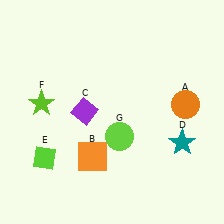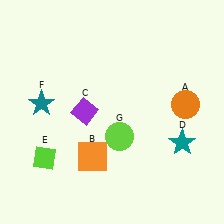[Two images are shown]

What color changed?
The star (F) changed from lime in Image 1 to teal in Image 2.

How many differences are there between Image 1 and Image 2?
There is 1 difference between the two images.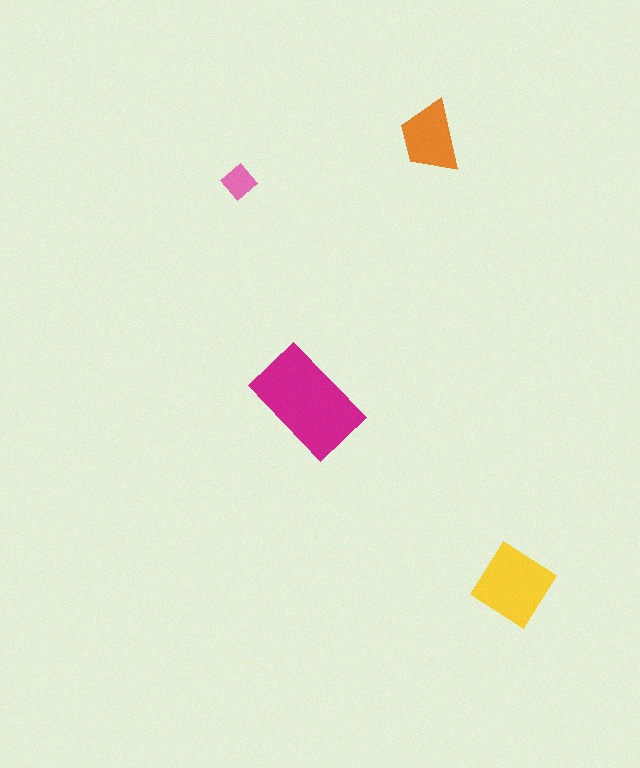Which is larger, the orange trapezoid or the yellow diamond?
The yellow diamond.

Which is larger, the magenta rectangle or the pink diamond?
The magenta rectangle.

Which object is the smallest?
The pink diamond.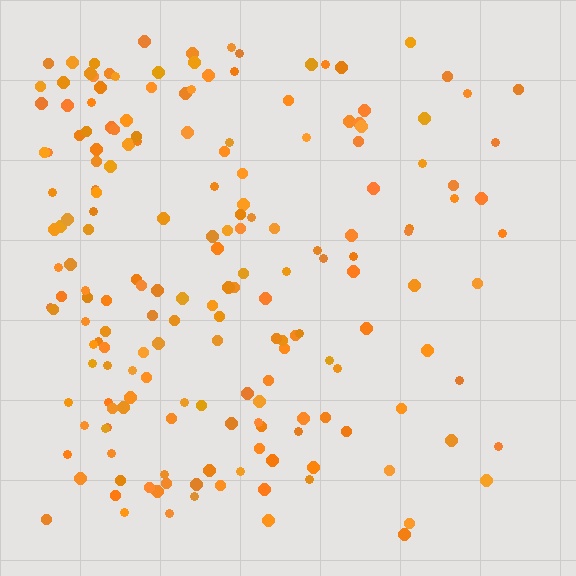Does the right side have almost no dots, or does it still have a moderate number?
Still a moderate number, just noticeably fewer than the left.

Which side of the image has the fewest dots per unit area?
The right.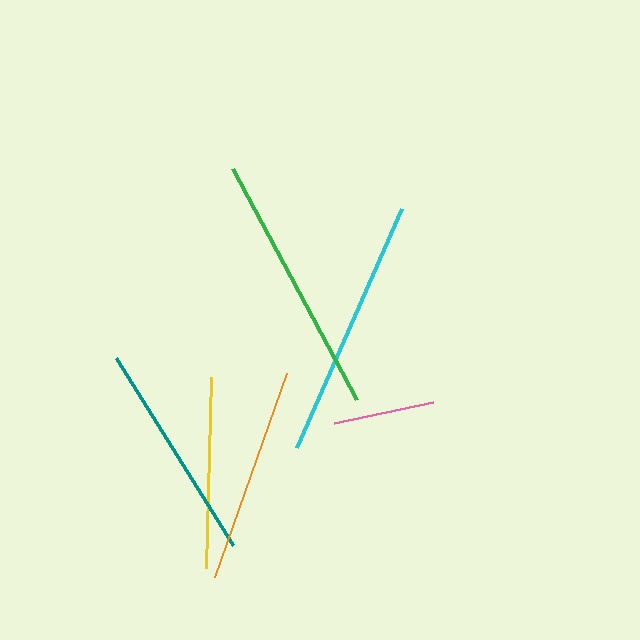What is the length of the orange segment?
The orange segment is approximately 217 pixels long.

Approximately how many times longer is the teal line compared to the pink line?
The teal line is approximately 2.2 times the length of the pink line.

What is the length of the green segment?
The green segment is approximately 262 pixels long.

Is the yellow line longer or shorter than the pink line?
The yellow line is longer than the pink line.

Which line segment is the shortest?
The pink line is the shortest at approximately 101 pixels.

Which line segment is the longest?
The green line is the longest at approximately 262 pixels.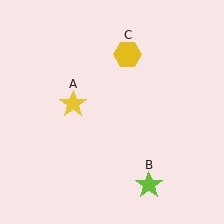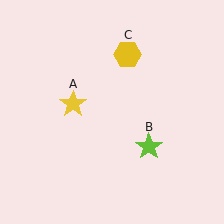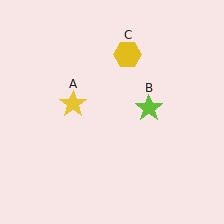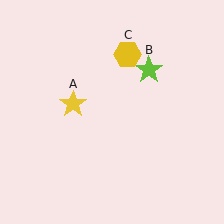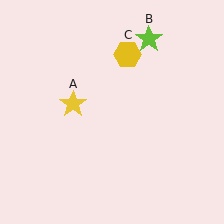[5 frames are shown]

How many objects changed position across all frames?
1 object changed position: lime star (object B).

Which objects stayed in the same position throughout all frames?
Yellow star (object A) and yellow hexagon (object C) remained stationary.